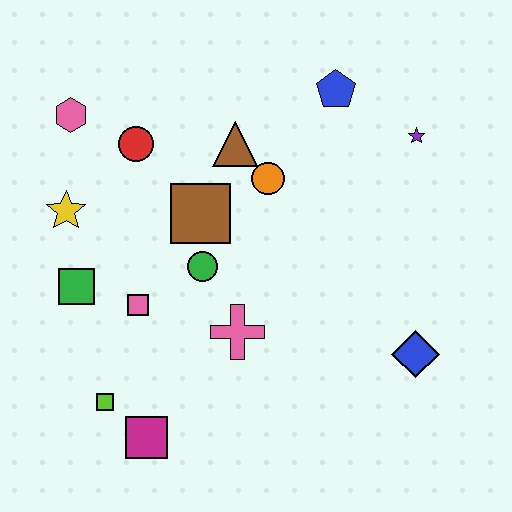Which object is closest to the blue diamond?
The pink cross is closest to the blue diamond.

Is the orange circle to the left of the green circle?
No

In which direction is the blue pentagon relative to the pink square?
The blue pentagon is above the pink square.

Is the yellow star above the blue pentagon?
No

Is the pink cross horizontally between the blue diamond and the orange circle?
No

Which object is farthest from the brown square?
The blue diamond is farthest from the brown square.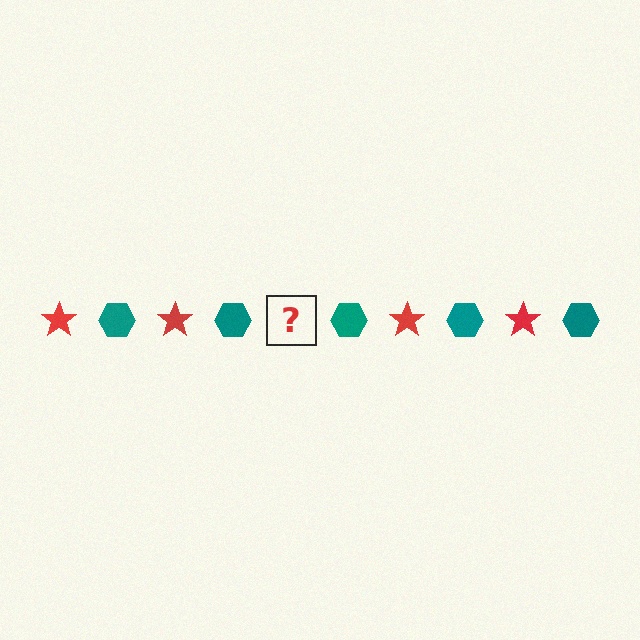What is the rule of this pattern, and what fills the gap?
The rule is that the pattern alternates between red star and teal hexagon. The gap should be filled with a red star.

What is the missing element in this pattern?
The missing element is a red star.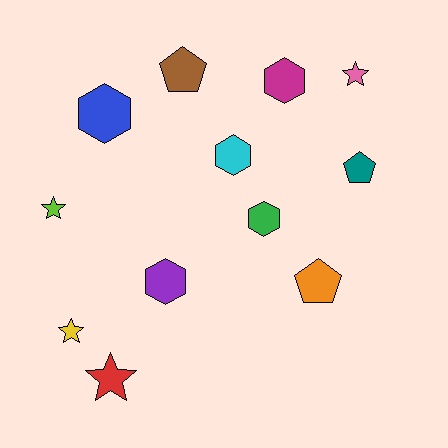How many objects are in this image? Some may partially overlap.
There are 12 objects.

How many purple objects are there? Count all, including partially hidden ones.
There is 1 purple object.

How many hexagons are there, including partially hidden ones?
There are 5 hexagons.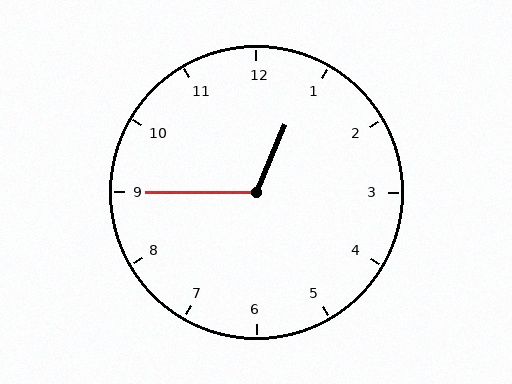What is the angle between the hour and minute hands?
Approximately 112 degrees.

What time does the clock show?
12:45.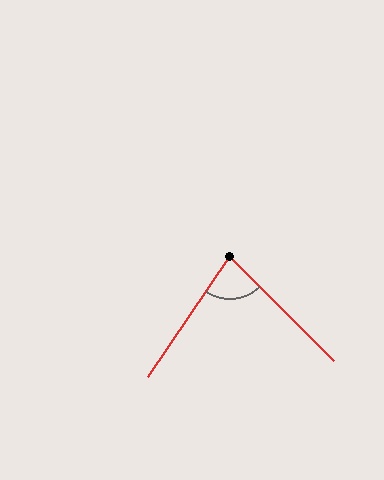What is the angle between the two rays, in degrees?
Approximately 79 degrees.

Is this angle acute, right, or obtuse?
It is acute.